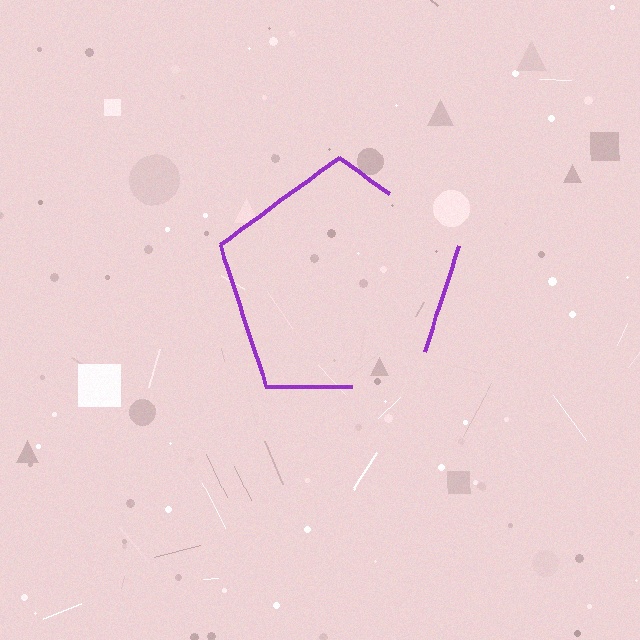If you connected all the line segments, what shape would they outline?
They would outline a pentagon.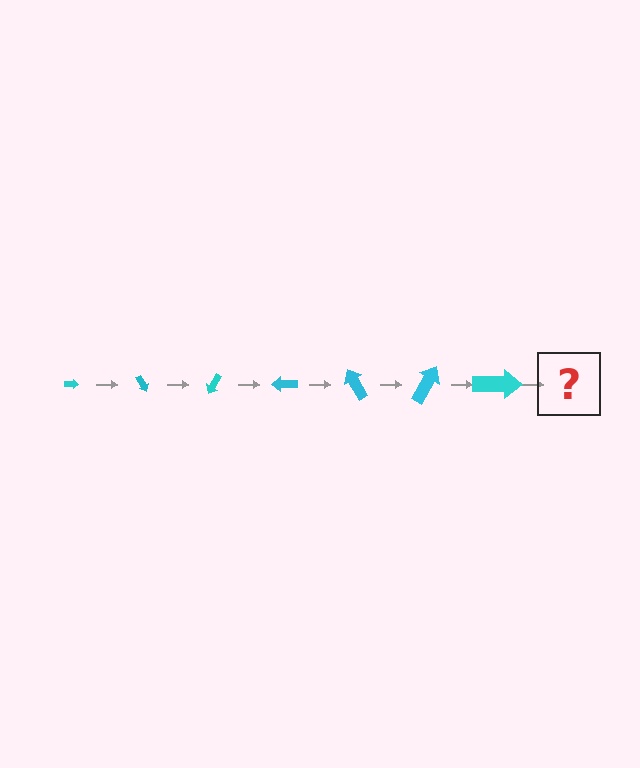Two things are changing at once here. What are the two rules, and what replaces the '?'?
The two rules are that the arrow grows larger each step and it rotates 60 degrees each step. The '?' should be an arrow, larger than the previous one and rotated 420 degrees from the start.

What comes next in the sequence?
The next element should be an arrow, larger than the previous one and rotated 420 degrees from the start.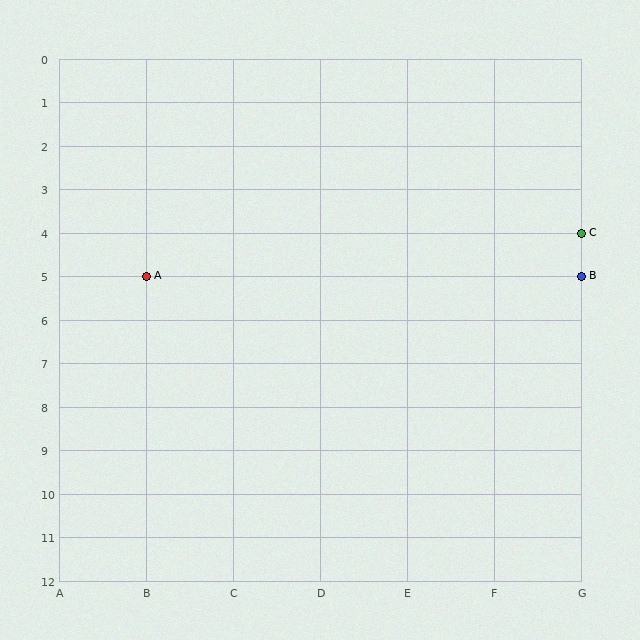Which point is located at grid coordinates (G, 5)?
Point B is at (G, 5).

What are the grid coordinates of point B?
Point B is at grid coordinates (G, 5).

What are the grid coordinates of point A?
Point A is at grid coordinates (B, 5).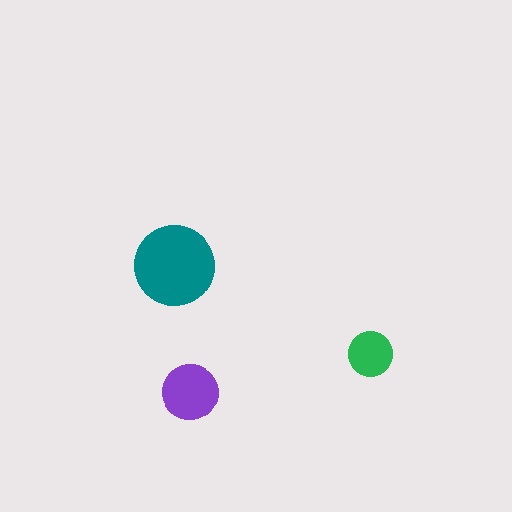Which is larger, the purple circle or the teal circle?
The teal one.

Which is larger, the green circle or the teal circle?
The teal one.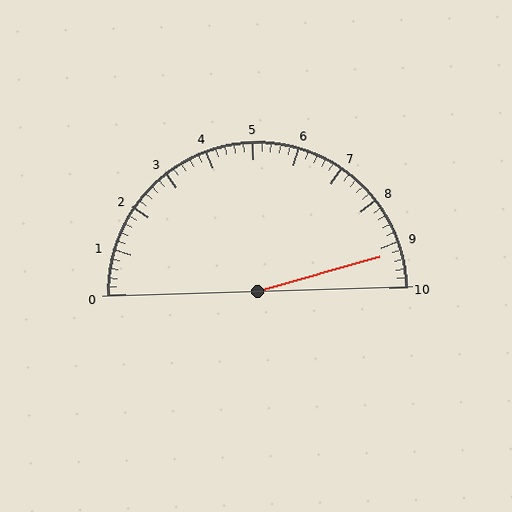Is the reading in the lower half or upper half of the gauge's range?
The reading is in the upper half of the range (0 to 10).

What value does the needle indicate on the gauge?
The needle indicates approximately 9.2.